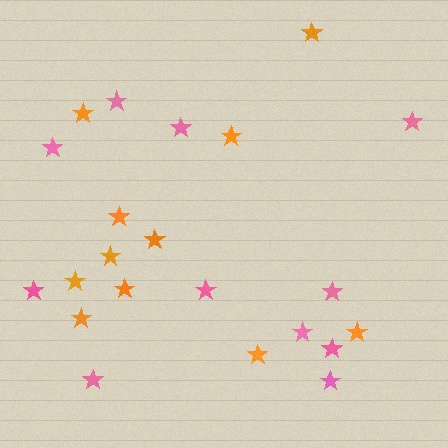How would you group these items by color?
There are 2 groups: one group of orange stars (11) and one group of pink stars (11).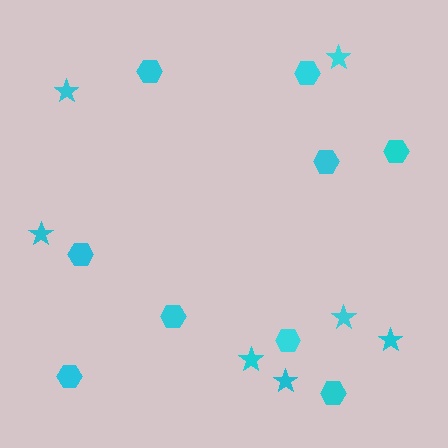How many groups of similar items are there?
There are 2 groups: one group of stars (7) and one group of hexagons (9).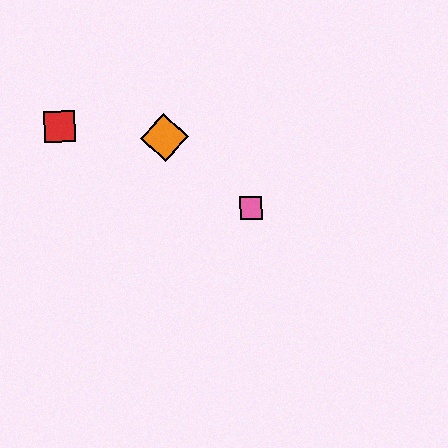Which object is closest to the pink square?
The orange diamond is closest to the pink square.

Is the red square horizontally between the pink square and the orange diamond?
No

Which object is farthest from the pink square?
The red square is farthest from the pink square.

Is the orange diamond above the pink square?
Yes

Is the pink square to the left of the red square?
No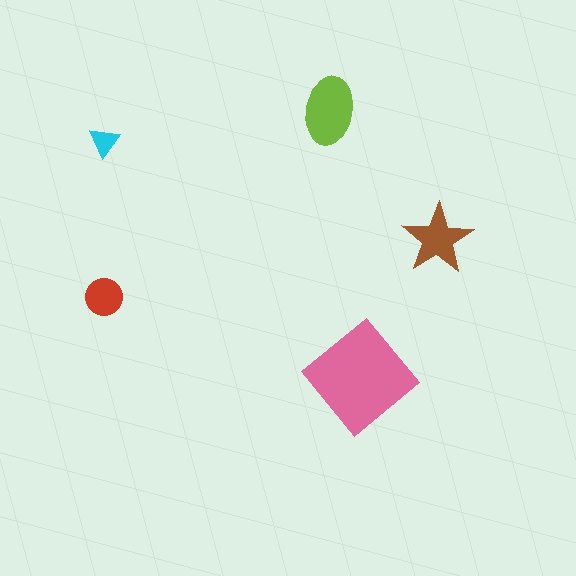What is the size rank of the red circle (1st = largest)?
4th.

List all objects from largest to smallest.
The pink diamond, the lime ellipse, the brown star, the red circle, the cyan triangle.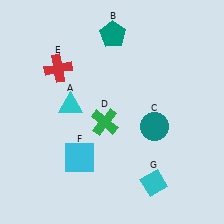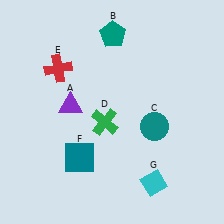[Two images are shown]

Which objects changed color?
A changed from cyan to purple. F changed from cyan to teal.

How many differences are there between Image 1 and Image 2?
There are 2 differences between the two images.